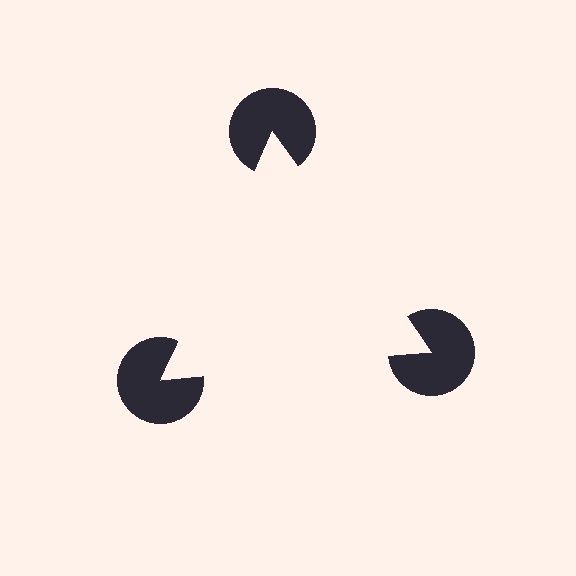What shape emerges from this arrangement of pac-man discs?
An illusory triangle — its edges are inferred from the aligned wedge cuts in the pac-man discs, not physically drawn.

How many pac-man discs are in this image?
There are 3 — one at each vertex of the illusory triangle.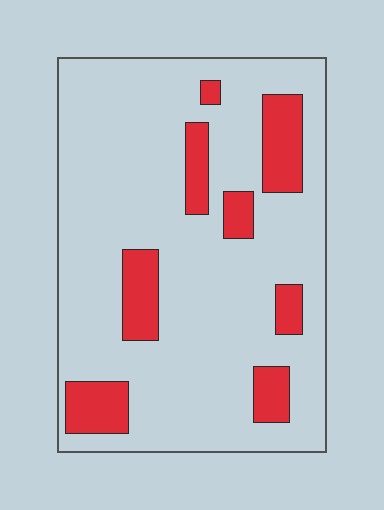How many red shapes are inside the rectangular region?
8.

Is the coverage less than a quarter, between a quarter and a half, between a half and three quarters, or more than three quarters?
Less than a quarter.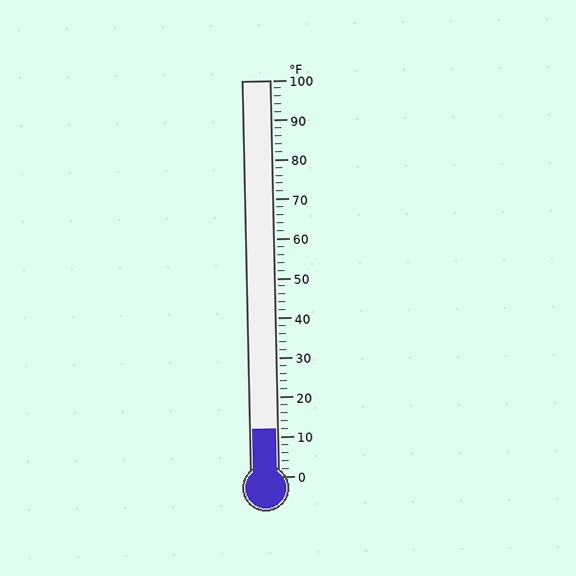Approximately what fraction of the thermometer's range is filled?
The thermometer is filled to approximately 10% of its range.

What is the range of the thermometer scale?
The thermometer scale ranges from 0°F to 100°F.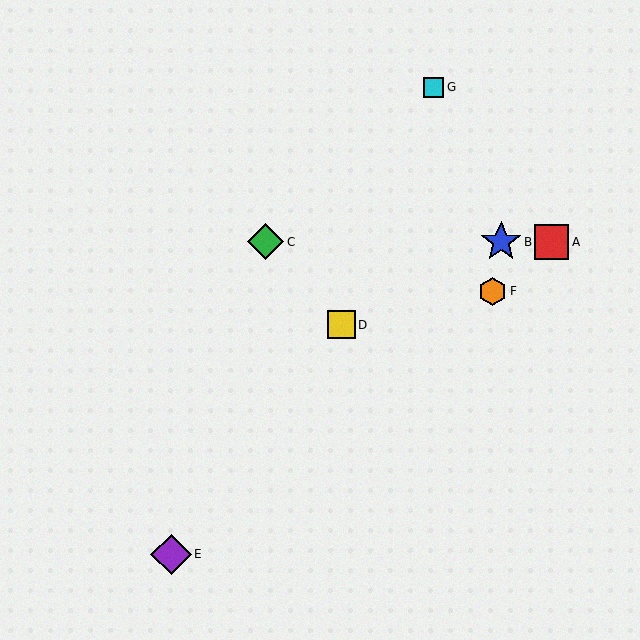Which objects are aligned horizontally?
Objects A, B, C are aligned horizontally.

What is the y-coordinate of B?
Object B is at y≈242.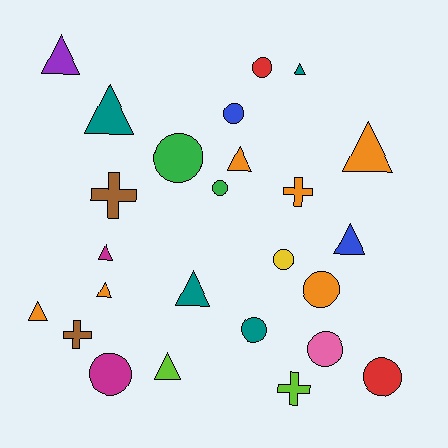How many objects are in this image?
There are 25 objects.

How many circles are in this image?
There are 10 circles.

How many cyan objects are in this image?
There are no cyan objects.